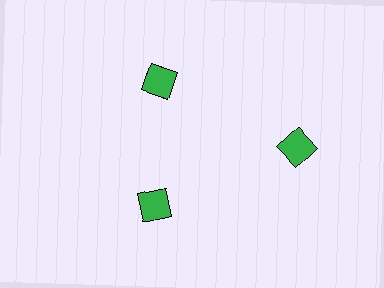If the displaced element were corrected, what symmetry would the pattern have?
It would have 3-fold rotational symmetry — the pattern would map onto itself every 120 degrees.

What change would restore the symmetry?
The symmetry would be restored by moving it inward, back onto the ring so that all 3 diamonds sit at equal angles and equal distance from the center.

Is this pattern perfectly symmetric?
No. The 3 green diamonds are arranged in a ring, but one element near the 3 o'clock position is pushed outward from the center, breaking the 3-fold rotational symmetry.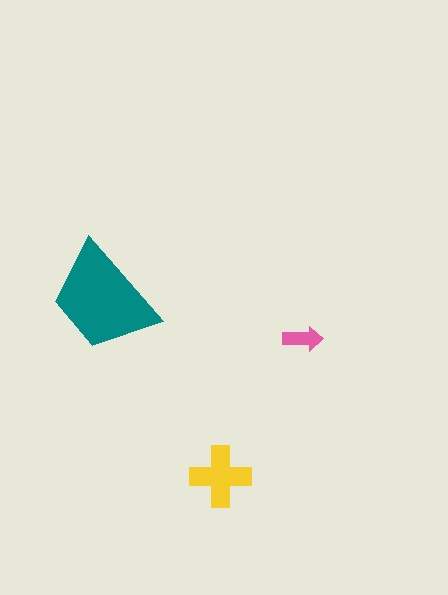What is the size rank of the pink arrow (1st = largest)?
3rd.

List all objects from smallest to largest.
The pink arrow, the yellow cross, the teal trapezoid.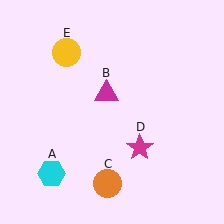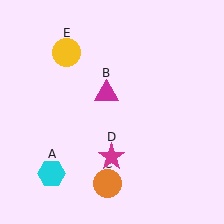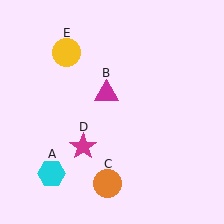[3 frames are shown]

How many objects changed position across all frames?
1 object changed position: magenta star (object D).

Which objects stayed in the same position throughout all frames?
Cyan hexagon (object A) and magenta triangle (object B) and orange circle (object C) and yellow circle (object E) remained stationary.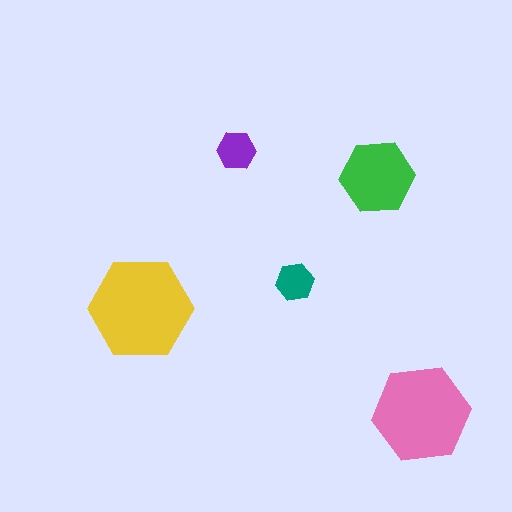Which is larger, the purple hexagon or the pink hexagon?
The pink one.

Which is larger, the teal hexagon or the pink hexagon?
The pink one.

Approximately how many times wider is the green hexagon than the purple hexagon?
About 2 times wider.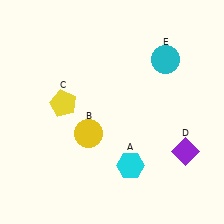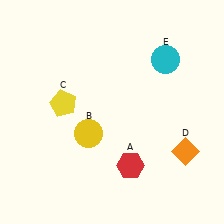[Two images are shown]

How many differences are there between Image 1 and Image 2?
There are 2 differences between the two images.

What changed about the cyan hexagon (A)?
In Image 1, A is cyan. In Image 2, it changed to red.